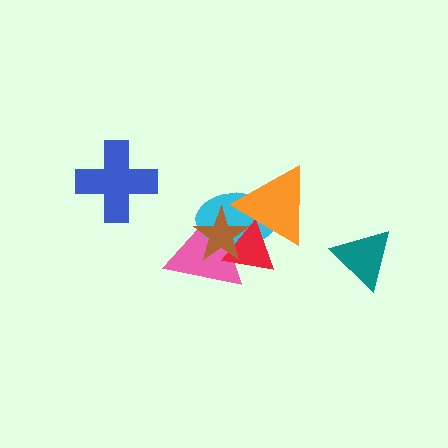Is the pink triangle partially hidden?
Yes, it is partially covered by another shape.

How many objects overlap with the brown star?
4 objects overlap with the brown star.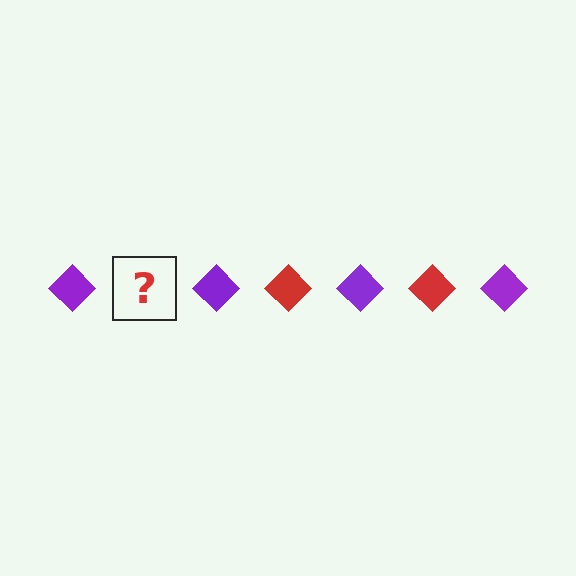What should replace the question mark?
The question mark should be replaced with a red diamond.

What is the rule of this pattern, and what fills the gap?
The rule is that the pattern cycles through purple, red diamonds. The gap should be filled with a red diamond.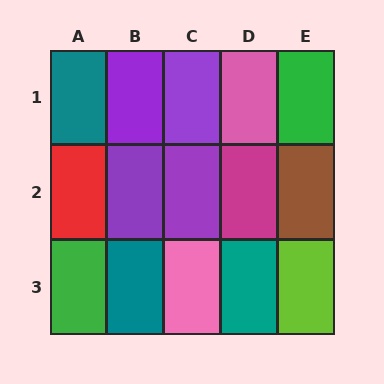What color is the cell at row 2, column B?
Purple.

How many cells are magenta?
1 cell is magenta.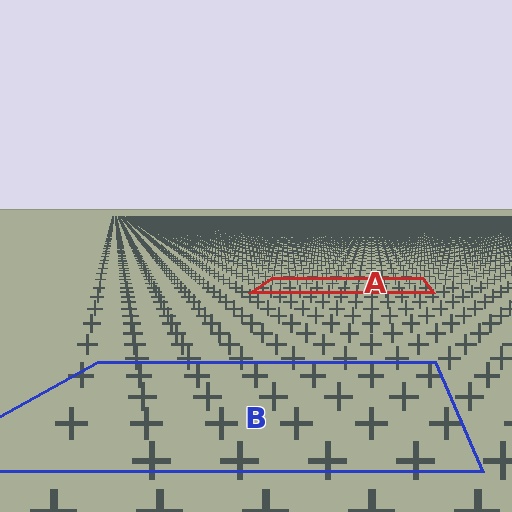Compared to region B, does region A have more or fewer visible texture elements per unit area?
Region A has more texture elements per unit area — they are packed more densely because it is farther away.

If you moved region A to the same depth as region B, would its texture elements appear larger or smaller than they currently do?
They would appear larger. At a closer depth, the same texture elements are projected at a bigger on-screen size.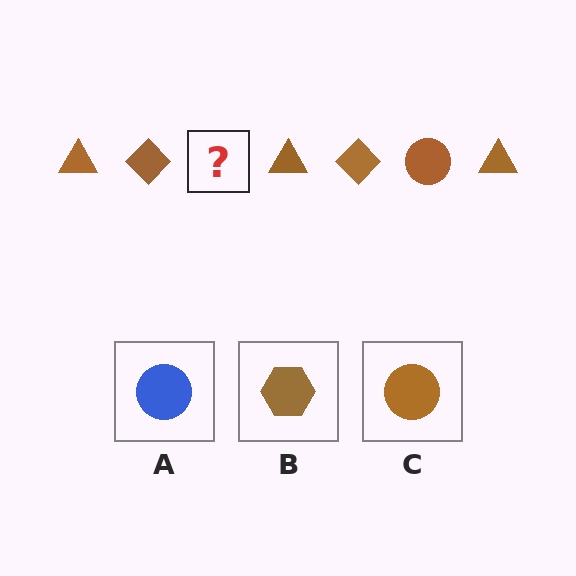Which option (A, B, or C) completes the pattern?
C.